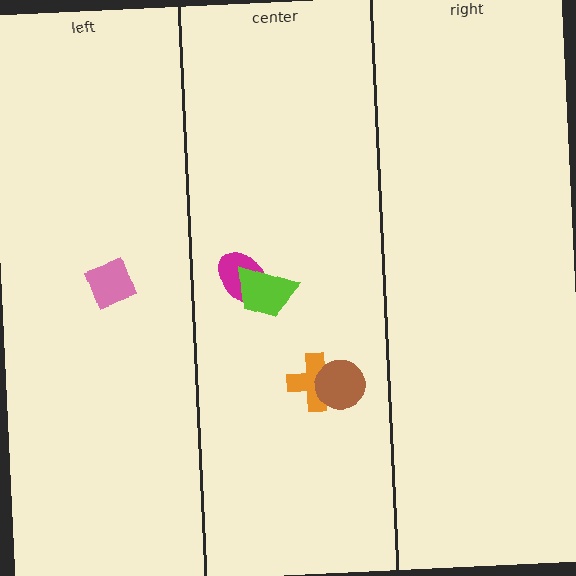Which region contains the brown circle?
The center region.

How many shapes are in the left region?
1.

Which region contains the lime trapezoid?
The center region.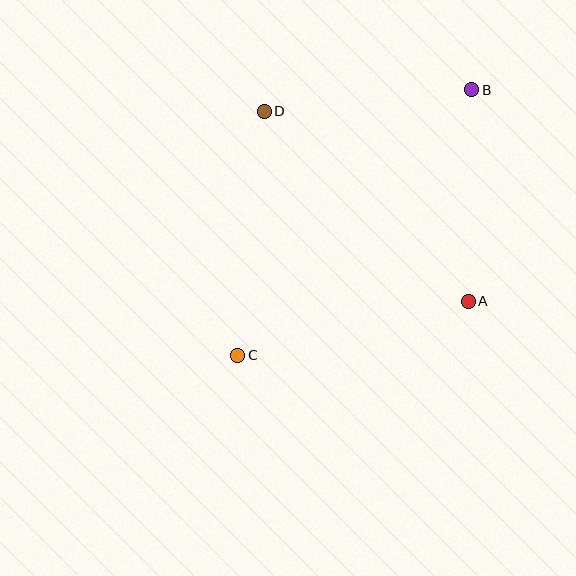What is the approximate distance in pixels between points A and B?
The distance between A and B is approximately 212 pixels.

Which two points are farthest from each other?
Points B and C are farthest from each other.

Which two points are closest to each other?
Points B and D are closest to each other.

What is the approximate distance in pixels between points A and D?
The distance between A and D is approximately 278 pixels.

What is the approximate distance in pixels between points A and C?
The distance between A and C is approximately 236 pixels.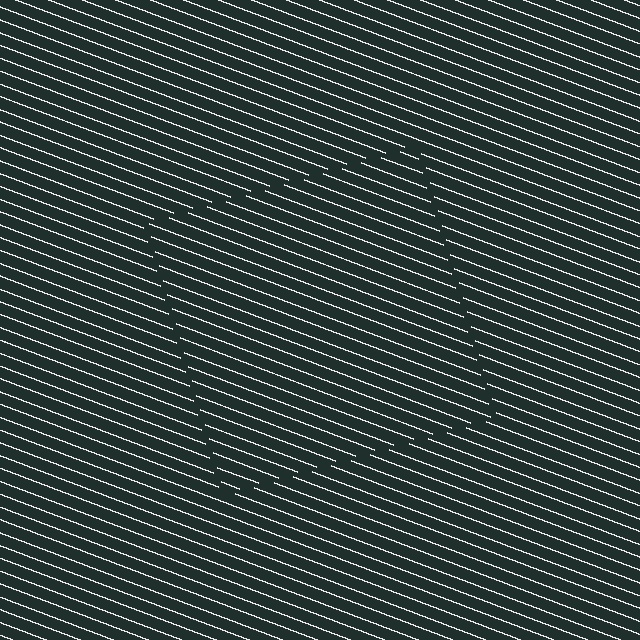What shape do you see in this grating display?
An illusory square. The interior of the shape contains the same grating, shifted by half a period — the contour is defined by the phase discontinuity where line-ends from the inner and outer gratings abut.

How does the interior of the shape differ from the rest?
The interior of the shape contains the same grating, shifted by half a period — the contour is defined by the phase discontinuity where line-ends from the inner and outer gratings abut.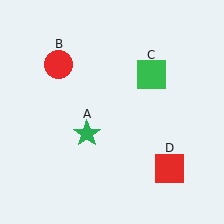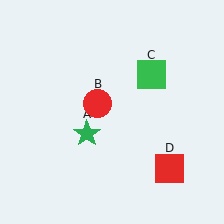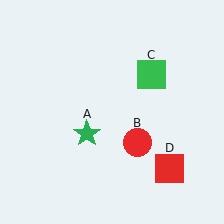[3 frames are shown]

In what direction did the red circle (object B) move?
The red circle (object B) moved down and to the right.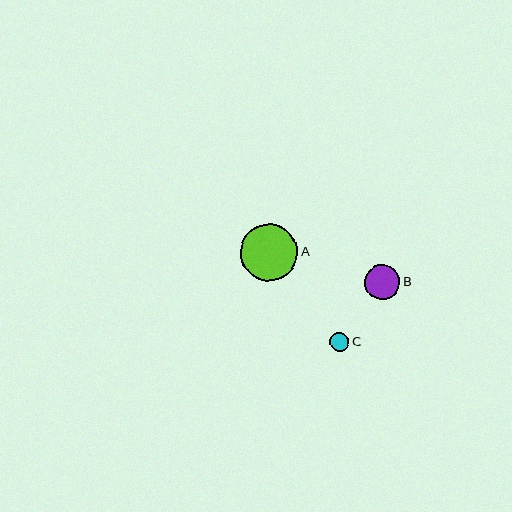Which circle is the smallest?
Circle C is the smallest with a size of approximately 19 pixels.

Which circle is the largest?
Circle A is the largest with a size of approximately 57 pixels.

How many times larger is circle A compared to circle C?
Circle A is approximately 3.0 times the size of circle C.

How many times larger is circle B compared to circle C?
Circle B is approximately 1.9 times the size of circle C.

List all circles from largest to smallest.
From largest to smallest: A, B, C.